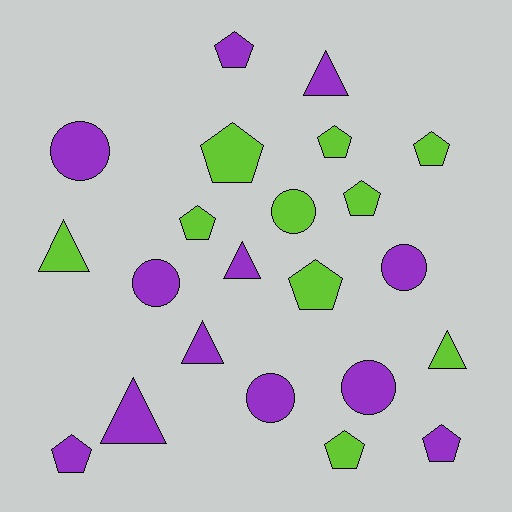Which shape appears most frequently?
Pentagon, with 10 objects.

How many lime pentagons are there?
There are 7 lime pentagons.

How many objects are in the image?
There are 22 objects.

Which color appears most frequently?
Purple, with 12 objects.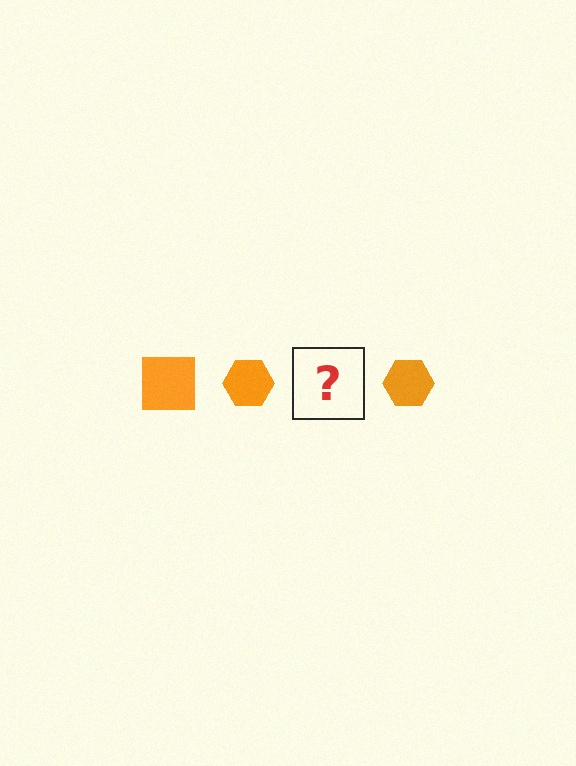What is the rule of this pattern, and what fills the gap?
The rule is that the pattern cycles through square, hexagon shapes in orange. The gap should be filled with an orange square.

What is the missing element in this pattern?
The missing element is an orange square.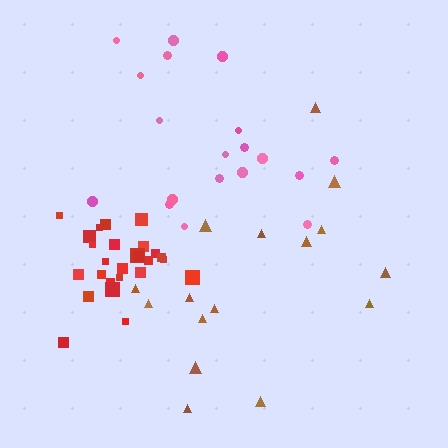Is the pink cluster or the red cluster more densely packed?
Red.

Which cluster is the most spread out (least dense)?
Brown.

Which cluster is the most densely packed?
Red.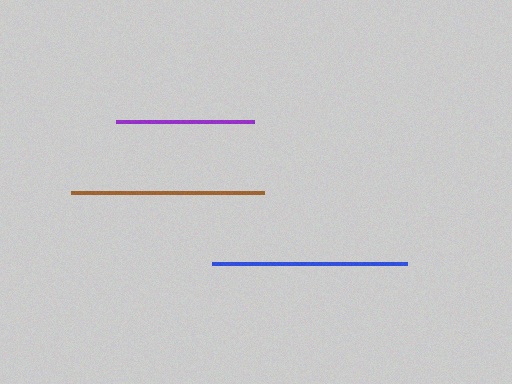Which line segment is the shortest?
The purple line is the shortest at approximately 138 pixels.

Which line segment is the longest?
The blue line is the longest at approximately 194 pixels.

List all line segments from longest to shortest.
From longest to shortest: blue, brown, purple.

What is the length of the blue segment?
The blue segment is approximately 194 pixels long.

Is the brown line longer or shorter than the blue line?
The blue line is longer than the brown line.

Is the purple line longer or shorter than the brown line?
The brown line is longer than the purple line.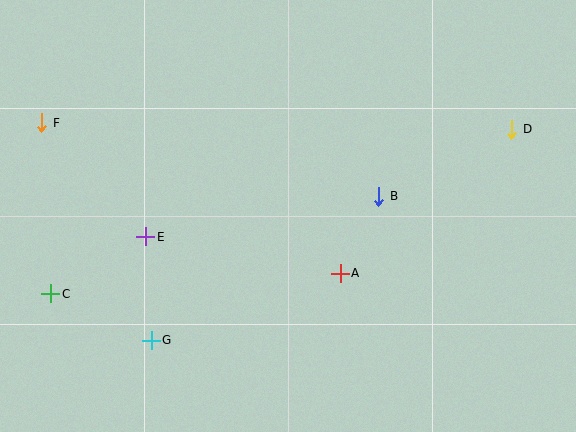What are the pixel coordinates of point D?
Point D is at (512, 129).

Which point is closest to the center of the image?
Point A at (340, 273) is closest to the center.